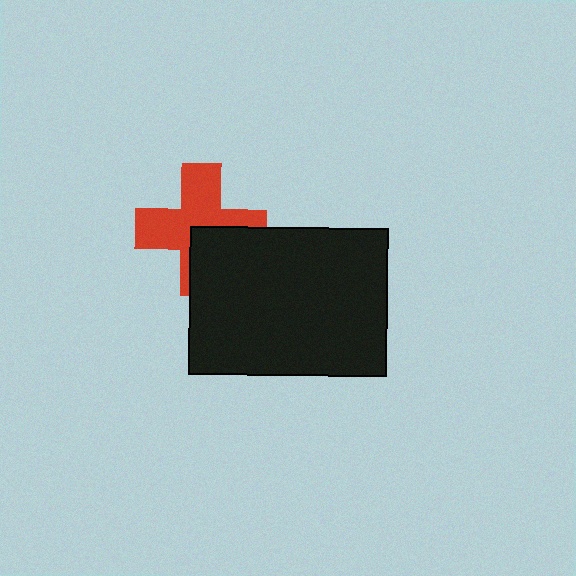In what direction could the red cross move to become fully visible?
The red cross could move toward the upper-left. That would shift it out from behind the black rectangle entirely.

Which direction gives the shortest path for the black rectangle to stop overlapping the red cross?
Moving toward the lower-right gives the shortest separation.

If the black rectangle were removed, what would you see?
You would see the complete red cross.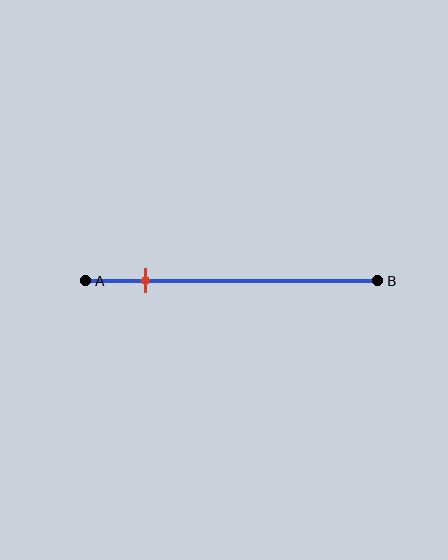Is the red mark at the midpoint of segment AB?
No, the mark is at about 20% from A, not at the 50% midpoint.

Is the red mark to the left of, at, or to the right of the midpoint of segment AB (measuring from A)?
The red mark is to the left of the midpoint of segment AB.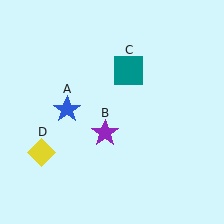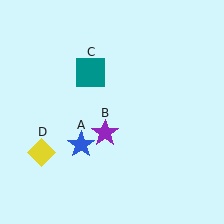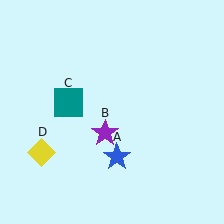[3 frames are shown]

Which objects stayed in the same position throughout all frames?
Purple star (object B) and yellow diamond (object D) remained stationary.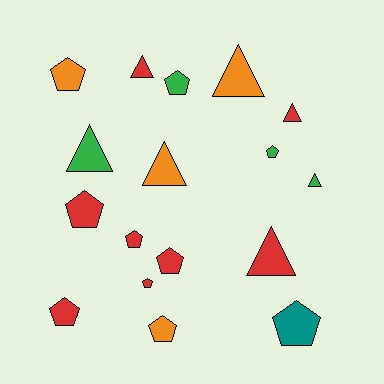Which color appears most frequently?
Red, with 8 objects.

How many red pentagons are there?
There are 5 red pentagons.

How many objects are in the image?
There are 17 objects.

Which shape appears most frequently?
Pentagon, with 10 objects.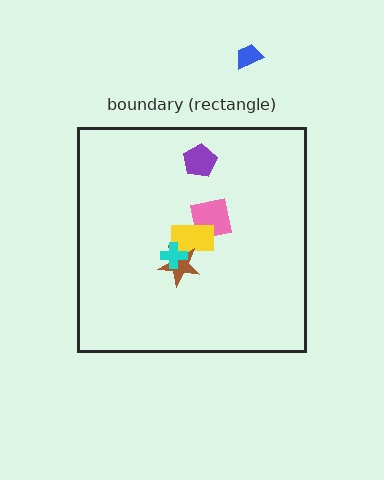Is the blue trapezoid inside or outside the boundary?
Outside.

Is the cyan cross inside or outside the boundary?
Inside.